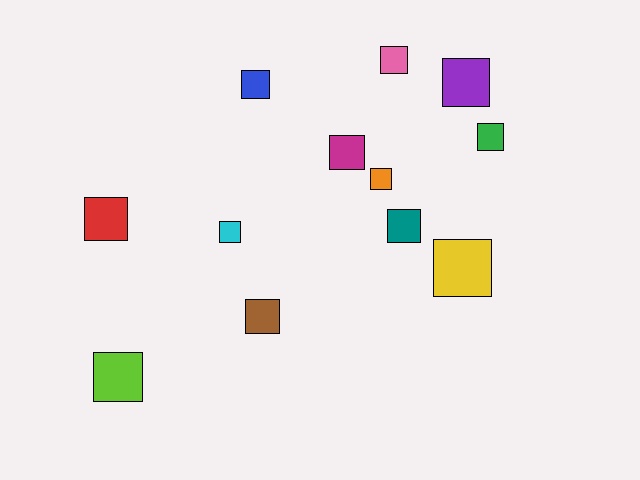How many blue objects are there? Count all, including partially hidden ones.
There is 1 blue object.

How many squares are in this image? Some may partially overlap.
There are 12 squares.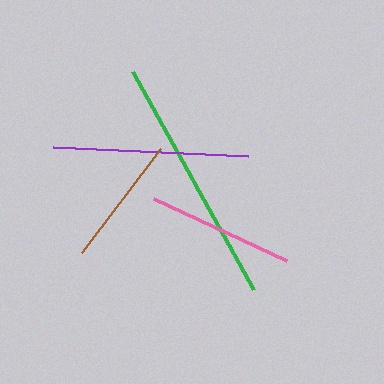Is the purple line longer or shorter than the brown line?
The purple line is longer than the brown line.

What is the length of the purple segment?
The purple segment is approximately 195 pixels long.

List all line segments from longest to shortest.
From longest to shortest: green, purple, pink, brown.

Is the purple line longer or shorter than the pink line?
The purple line is longer than the pink line.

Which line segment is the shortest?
The brown line is the shortest at approximately 130 pixels.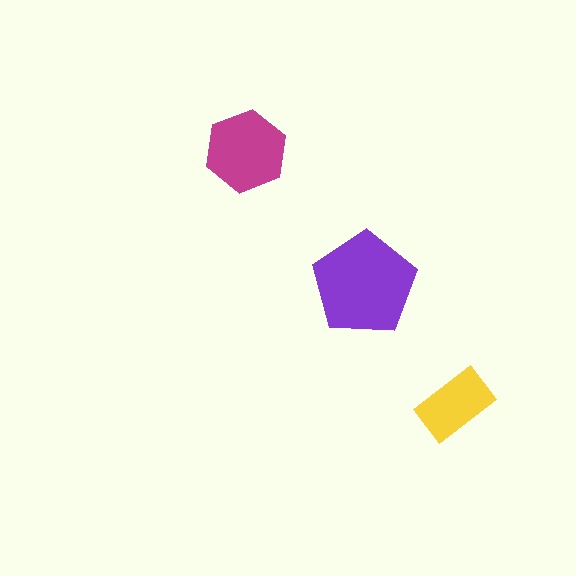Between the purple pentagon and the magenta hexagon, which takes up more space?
The purple pentagon.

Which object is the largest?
The purple pentagon.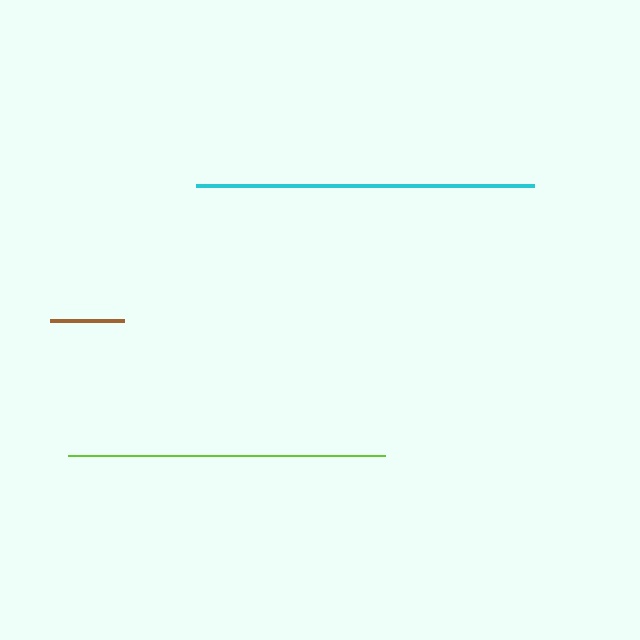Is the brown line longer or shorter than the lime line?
The lime line is longer than the brown line.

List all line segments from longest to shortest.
From longest to shortest: cyan, lime, brown.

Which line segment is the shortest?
The brown line is the shortest at approximately 73 pixels.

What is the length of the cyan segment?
The cyan segment is approximately 338 pixels long.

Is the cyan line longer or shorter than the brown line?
The cyan line is longer than the brown line.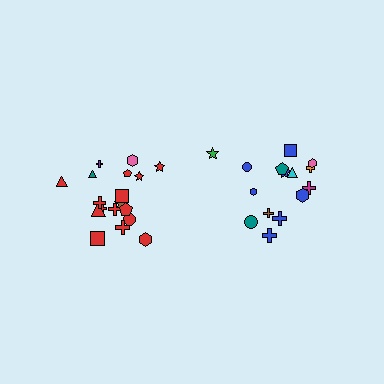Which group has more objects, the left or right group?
The left group.